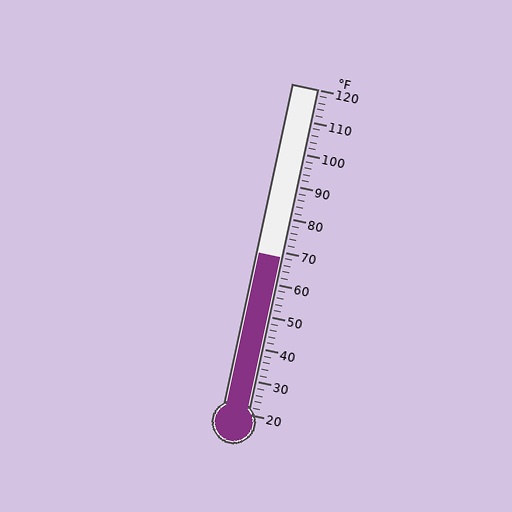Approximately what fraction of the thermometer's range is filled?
The thermometer is filled to approximately 50% of its range.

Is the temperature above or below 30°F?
The temperature is above 30°F.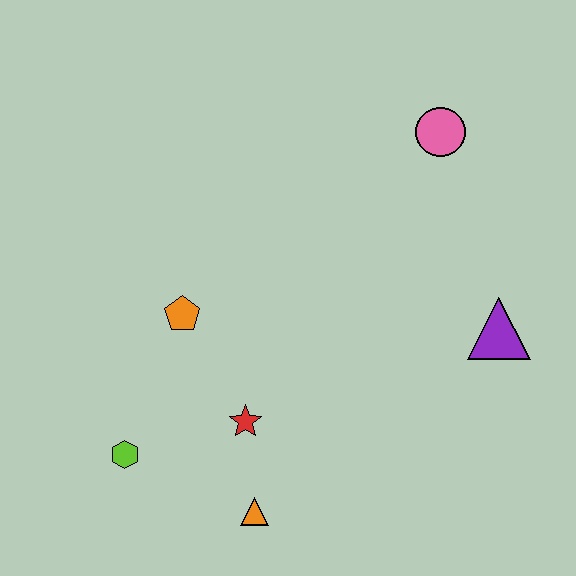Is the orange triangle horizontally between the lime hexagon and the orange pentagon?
No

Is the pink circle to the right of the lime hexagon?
Yes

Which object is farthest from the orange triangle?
The pink circle is farthest from the orange triangle.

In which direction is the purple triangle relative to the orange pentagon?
The purple triangle is to the right of the orange pentagon.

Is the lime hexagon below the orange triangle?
No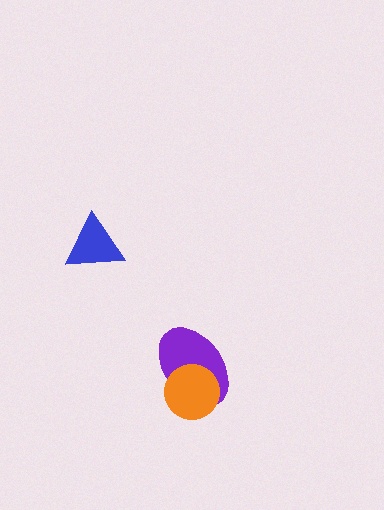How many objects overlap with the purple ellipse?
1 object overlaps with the purple ellipse.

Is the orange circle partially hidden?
No, no other shape covers it.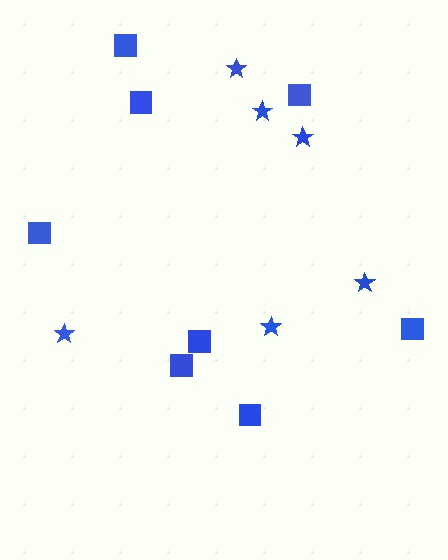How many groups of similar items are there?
There are 2 groups: one group of stars (6) and one group of squares (8).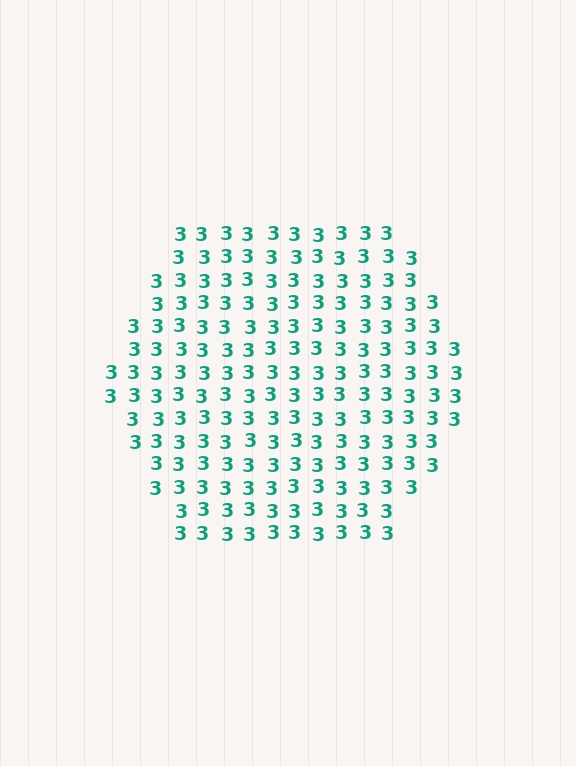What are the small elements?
The small elements are digit 3's.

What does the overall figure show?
The overall figure shows a hexagon.